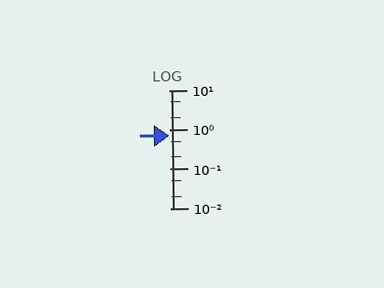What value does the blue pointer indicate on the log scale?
The pointer indicates approximately 0.68.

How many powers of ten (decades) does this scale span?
The scale spans 3 decades, from 0.01 to 10.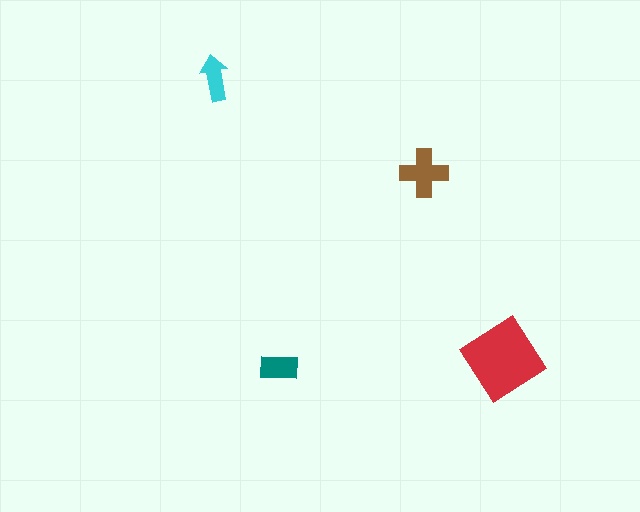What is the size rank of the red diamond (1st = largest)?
1st.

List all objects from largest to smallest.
The red diamond, the brown cross, the teal rectangle, the cyan arrow.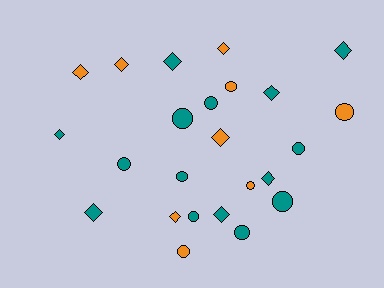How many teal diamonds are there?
There are 7 teal diamonds.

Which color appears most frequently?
Teal, with 15 objects.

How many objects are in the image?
There are 24 objects.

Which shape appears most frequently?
Circle, with 12 objects.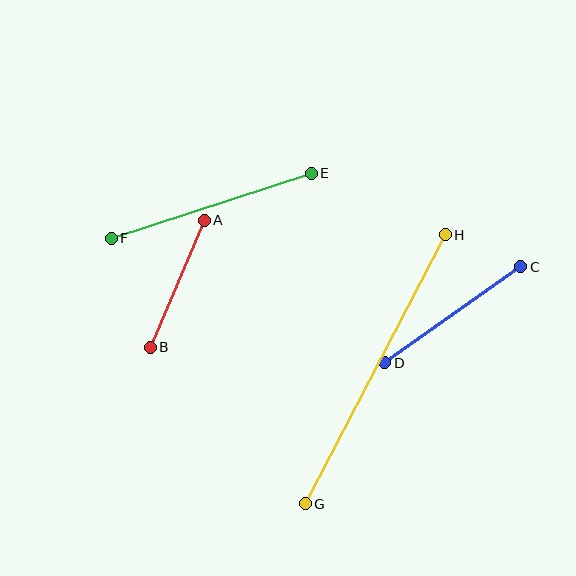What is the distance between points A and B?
The distance is approximately 138 pixels.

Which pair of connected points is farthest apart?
Points G and H are farthest apart.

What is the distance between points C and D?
The distance is approximately 166 pixels.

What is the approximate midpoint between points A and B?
The midpoint is at approximately (177, 284) pixels.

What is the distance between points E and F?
The distance is approximately 210 pixels.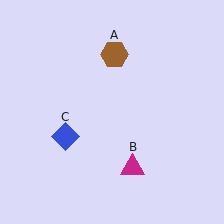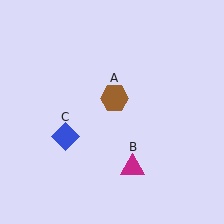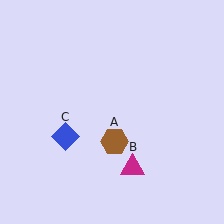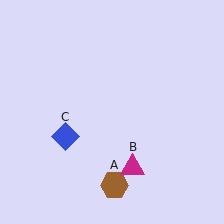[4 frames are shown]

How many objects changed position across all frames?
1 object changed position: brown hexagon (object A).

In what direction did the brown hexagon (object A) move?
The brown hexagon (object A) moved down.